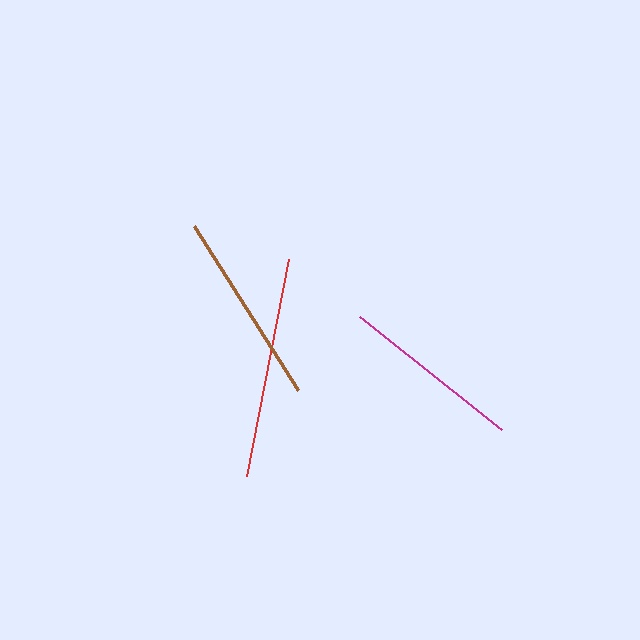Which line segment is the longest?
The red line is the longest at approximately 222 pixels.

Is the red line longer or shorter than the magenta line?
The red line is longer than the magenta line.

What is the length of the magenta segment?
The magenta segment is approximately 181 pixels long.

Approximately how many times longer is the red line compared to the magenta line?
The red line is approximately 1.2 times the length of the magenta line.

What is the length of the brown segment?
The brown segment is approximately 193 pixels long.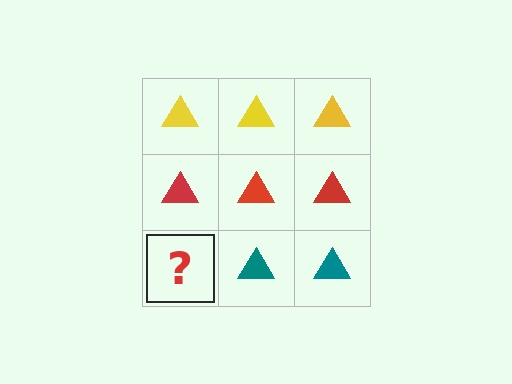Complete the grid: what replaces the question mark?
The question mark should be replaced with a teal triangle.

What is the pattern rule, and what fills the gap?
The rule is that each row has a consistent color. The gap should be filled with a teal triangle.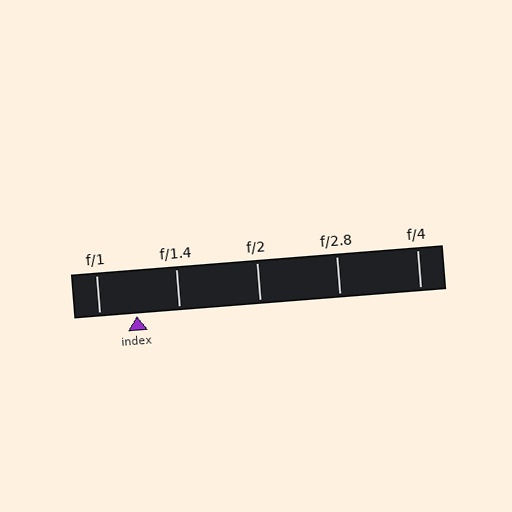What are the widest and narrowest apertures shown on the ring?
The widest aperture shown is f/1 and the narrowest is f/4.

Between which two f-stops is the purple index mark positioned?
The index mark is between f/1 and f/1.4.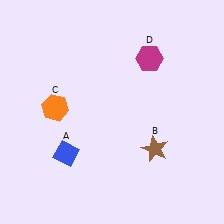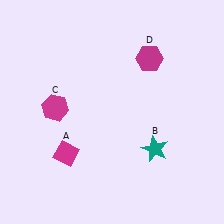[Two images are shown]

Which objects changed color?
A changed from blue to magenta. B changed from brown to teal. C changed from orange to magenta.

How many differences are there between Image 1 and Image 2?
There are 3 differences between the two images.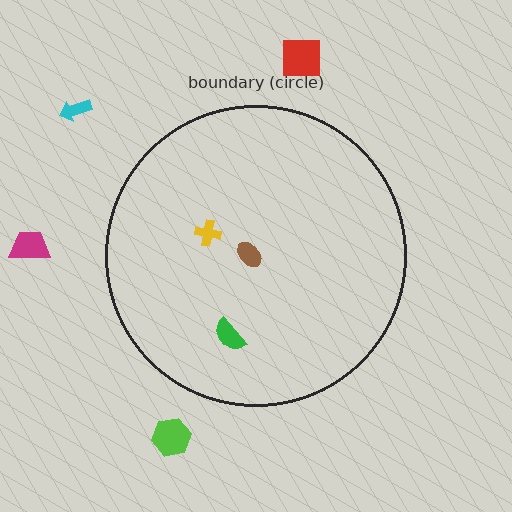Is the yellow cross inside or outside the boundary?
Inside.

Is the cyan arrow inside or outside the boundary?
Outside.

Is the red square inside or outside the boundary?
Outside.